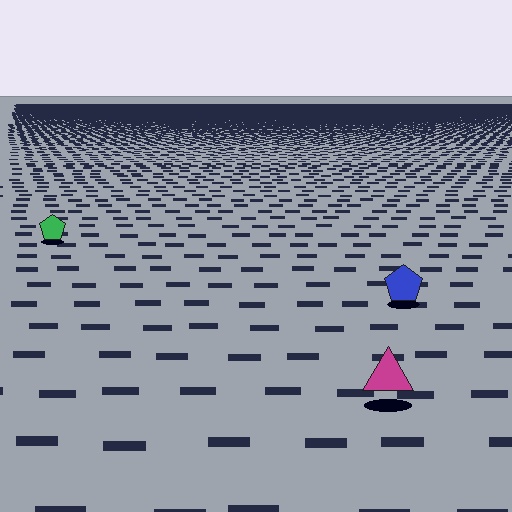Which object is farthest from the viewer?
The green pentagon is farthest from the viewer. It appears smaller and the ground texture around it is denser.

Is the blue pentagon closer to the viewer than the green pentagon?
Yes. The blue pentagon is closer — you can tell from the texture gradient: the ground texture is coarser near it.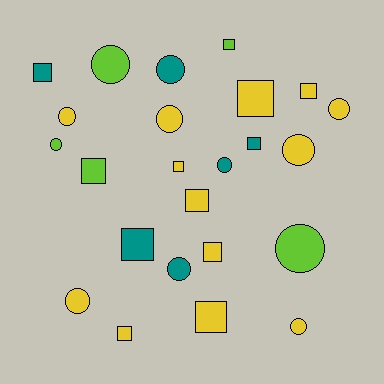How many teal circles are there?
There are 3 teal circles.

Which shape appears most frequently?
Circle, with 12 objects.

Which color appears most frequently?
Yellow, with 13 objects.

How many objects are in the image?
There are 24 objects.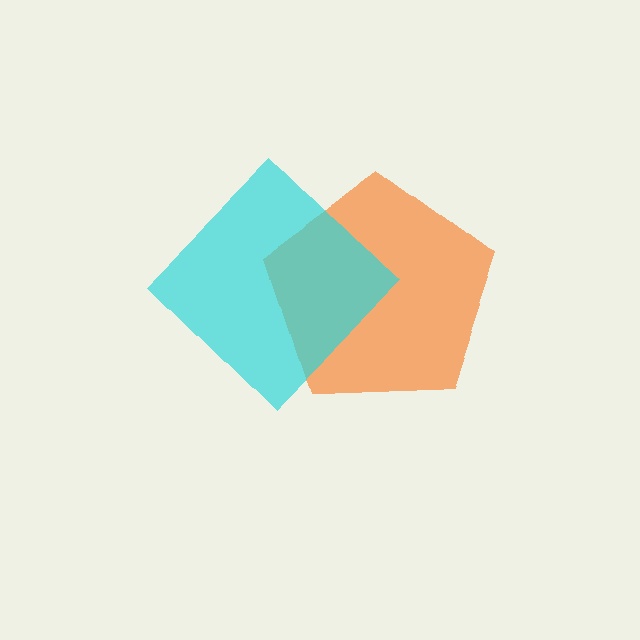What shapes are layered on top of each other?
The layered shapes are: an orange pentagon, a cyan diamond.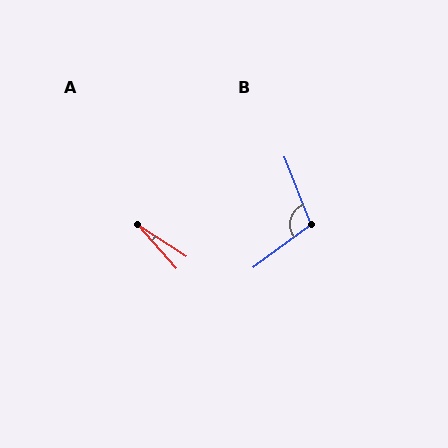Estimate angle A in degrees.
Approximately 16 degrees.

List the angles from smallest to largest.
A (16°), B (105°).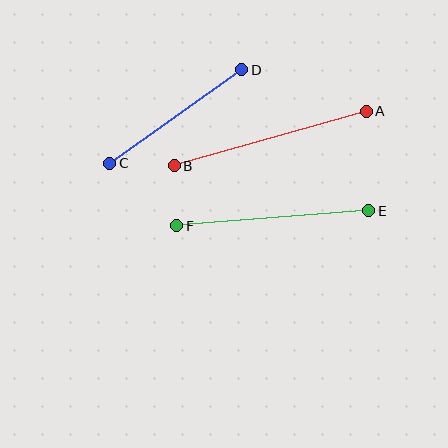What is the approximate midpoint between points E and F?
The midpoint is at approximately (273, 218) pixels.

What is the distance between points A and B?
The distance is approximately 199 pixels.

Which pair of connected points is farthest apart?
Points A and B are farthest apart.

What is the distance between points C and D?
The distance is approximately 162 pixels.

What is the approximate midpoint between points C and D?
The midpoint is at approximately (176, 117) pixels.